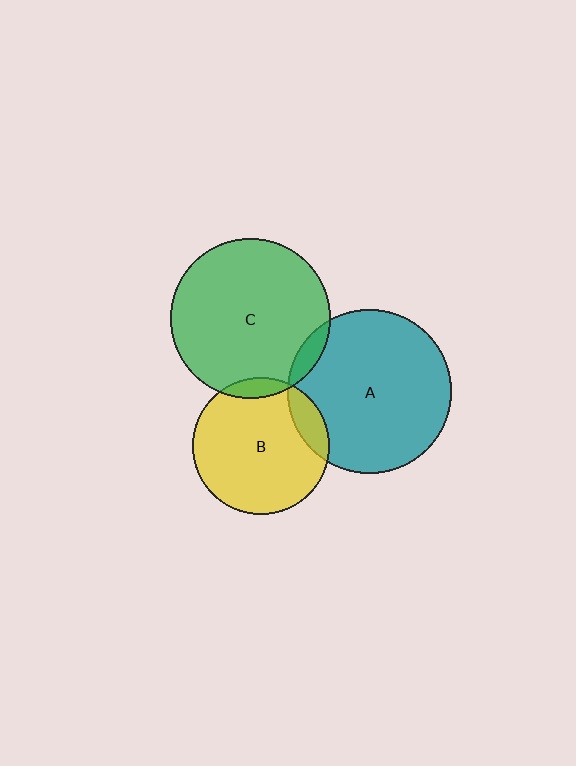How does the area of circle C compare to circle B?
Approximately 1.4 times.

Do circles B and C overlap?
Yes.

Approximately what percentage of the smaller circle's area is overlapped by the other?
Approximately 10%.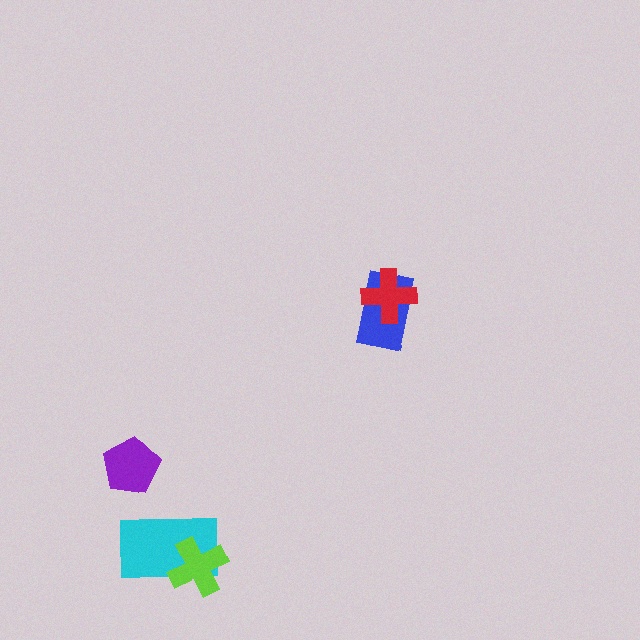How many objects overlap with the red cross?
1 object overlaps with the red cross.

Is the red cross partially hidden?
No, no other shape covers it.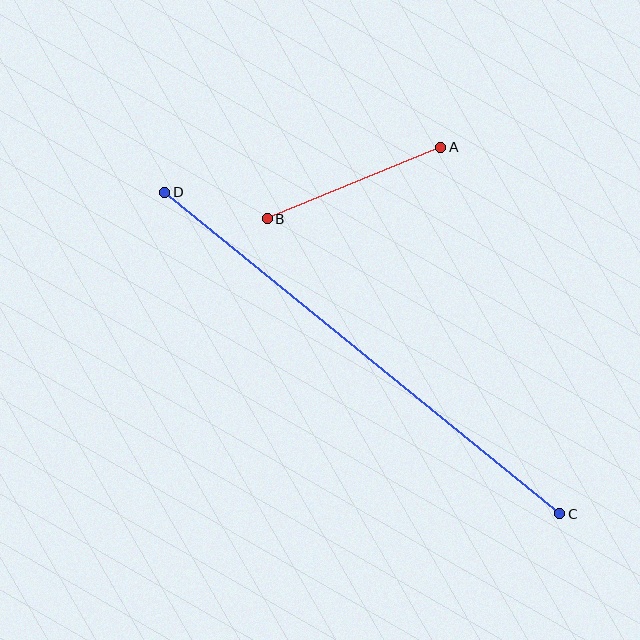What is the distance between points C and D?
The distance is approximately 509 pixels.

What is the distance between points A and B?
The distance is approximately 188 pixels.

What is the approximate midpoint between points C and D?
The midpoint is at approximately (362, 353) pixels.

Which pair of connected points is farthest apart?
Points C and D are farthest apart.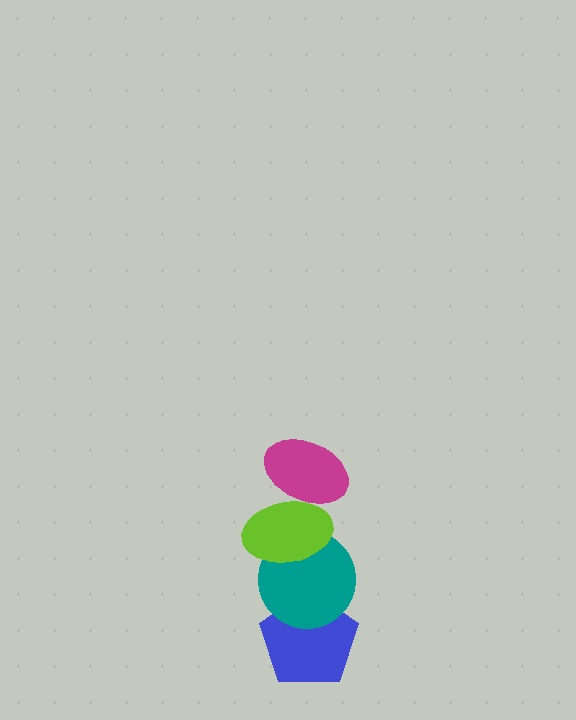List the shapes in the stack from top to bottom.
From top to bottom: the magenta ellipse, the lime ellipse, the teal circle, the blue pentagon.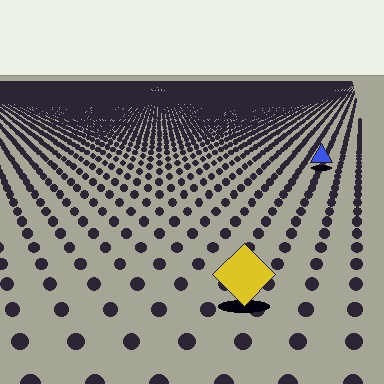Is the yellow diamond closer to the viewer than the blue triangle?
Yes. The yellow diamond is closer — you can tell from the texture gradient: the ground texture is coarser near it.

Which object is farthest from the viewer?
The blue triangle is farthest from the viewer. It appears smaller and the ground texture around it is denser.